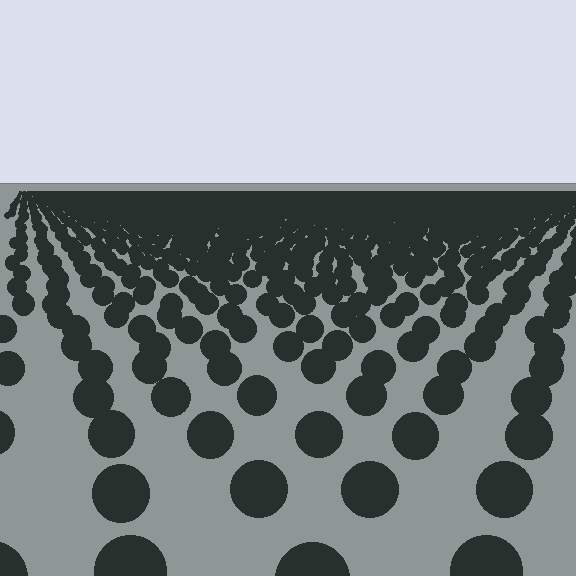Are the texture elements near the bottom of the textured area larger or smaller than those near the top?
Larger. Near the bottom, elements are closer to the viewer and appear at a bigger on-screen size.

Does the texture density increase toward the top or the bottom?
Density increases toward the top.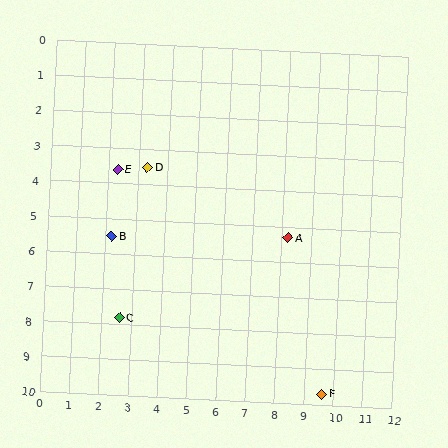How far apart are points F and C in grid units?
Points F and C are about 7.3 grid units apart.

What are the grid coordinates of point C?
Point C is at approximately (2.6, 7.8).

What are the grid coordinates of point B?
Point B is at approximately (2.2, 5.5).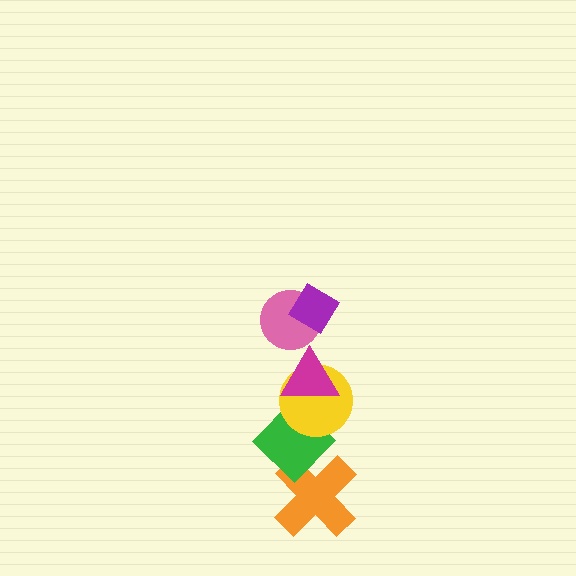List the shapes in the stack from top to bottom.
From top to bottom: the purple diamond, the pink circle, the magenta triangle, the yellow circle, the green diamond, the orange cross.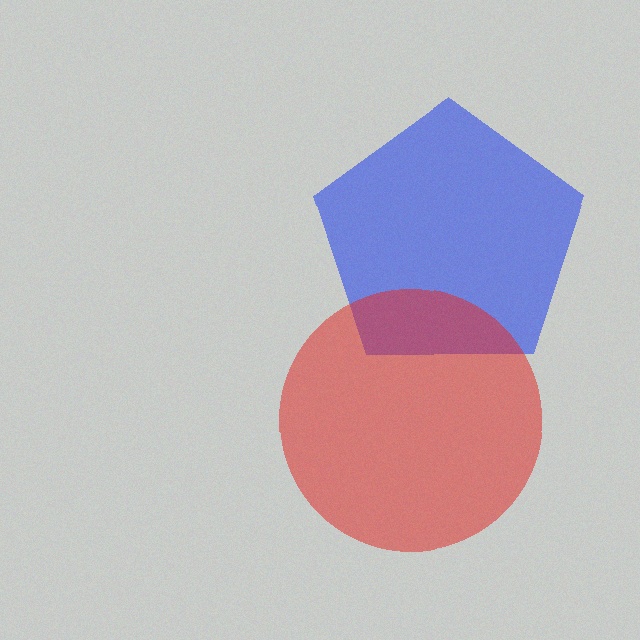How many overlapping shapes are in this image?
There are 2 overlapping shapes in the image.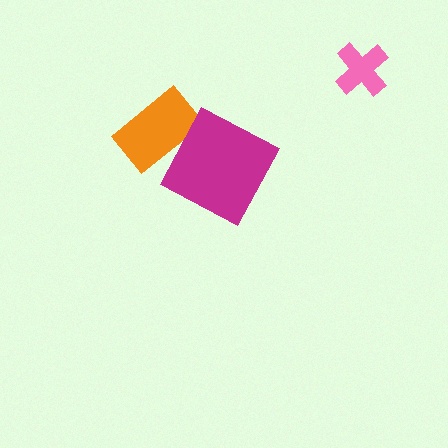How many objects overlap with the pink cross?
0 objects overlap with the pink cross.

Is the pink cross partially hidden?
No, no other shape covers it.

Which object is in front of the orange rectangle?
The magenta square is in front of the orange rectangle.